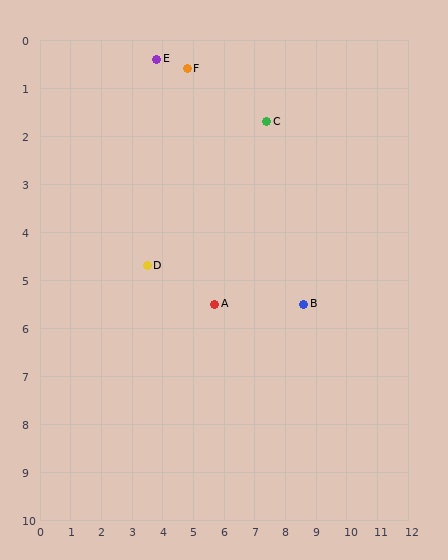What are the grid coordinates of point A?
Point A is at approximately (5.7, 5.5).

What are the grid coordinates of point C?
Point C is at approximately (7.4, 1.7).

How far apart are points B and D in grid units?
Points B and D are about 5.2 grid units apart.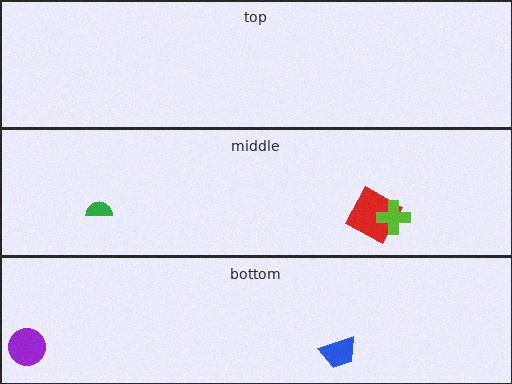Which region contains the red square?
The middle region.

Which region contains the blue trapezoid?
The bottom region.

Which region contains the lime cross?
The middle region.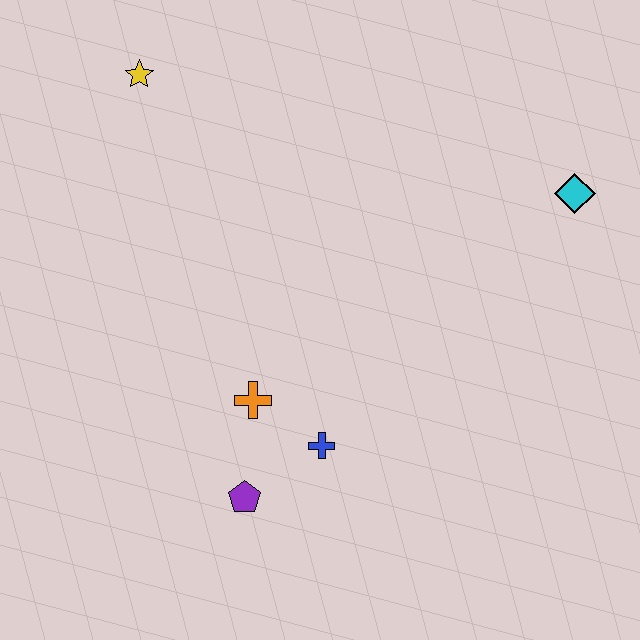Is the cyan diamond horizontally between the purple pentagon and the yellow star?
No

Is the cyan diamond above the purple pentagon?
Yes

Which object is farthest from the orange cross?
The cyan diamond is farthest from the orange cross.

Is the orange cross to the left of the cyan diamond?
Yes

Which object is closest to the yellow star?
The orange cross is closest to the yellow star.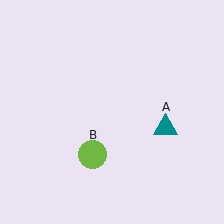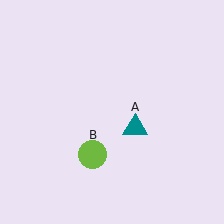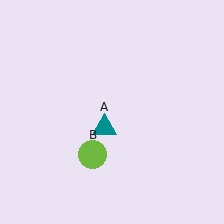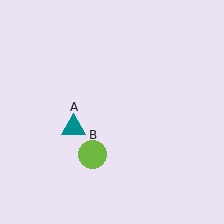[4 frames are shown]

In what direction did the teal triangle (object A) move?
The teal triangle (object A) moved left.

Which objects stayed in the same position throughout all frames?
Lime circle (object B) remained stationary.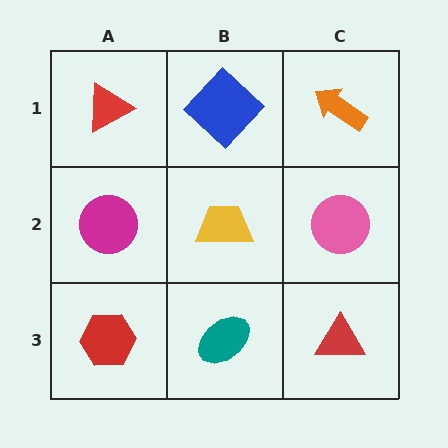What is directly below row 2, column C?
A red triangle.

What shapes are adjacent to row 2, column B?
A blue diamond (row 1, column B), a teal ellipse (row 3, column B), a magenta circle (row 2, column A), a pink circle (row 2, column C).